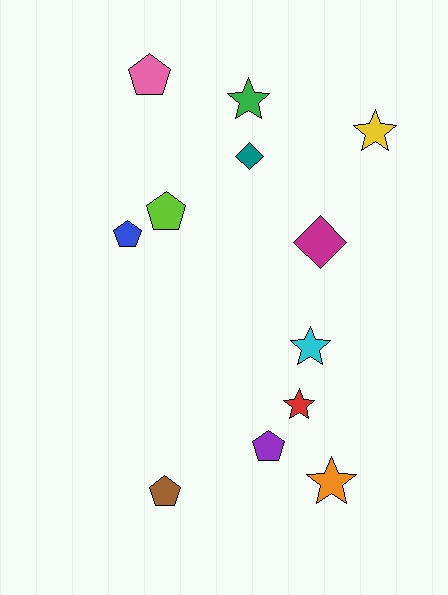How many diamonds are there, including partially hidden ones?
There are 2 diamonds.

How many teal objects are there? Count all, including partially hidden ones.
There is 1 teal object.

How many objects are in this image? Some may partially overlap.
There are 12 objects.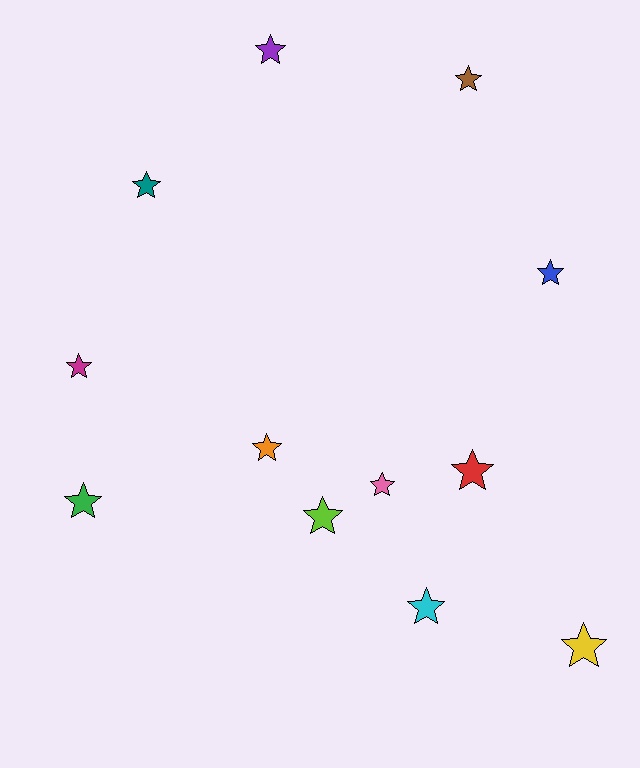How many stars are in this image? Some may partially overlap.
There are 12 stars.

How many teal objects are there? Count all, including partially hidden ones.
There is 1 teal object.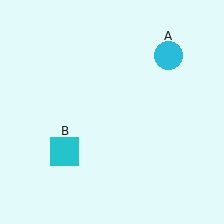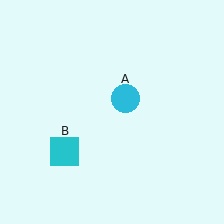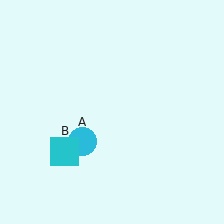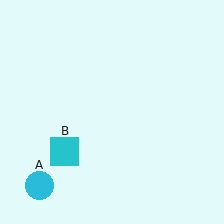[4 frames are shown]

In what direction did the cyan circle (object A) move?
The cyan circle (object A) moved down and to the left.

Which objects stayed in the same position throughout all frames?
Cyan square (object B) remained stationary.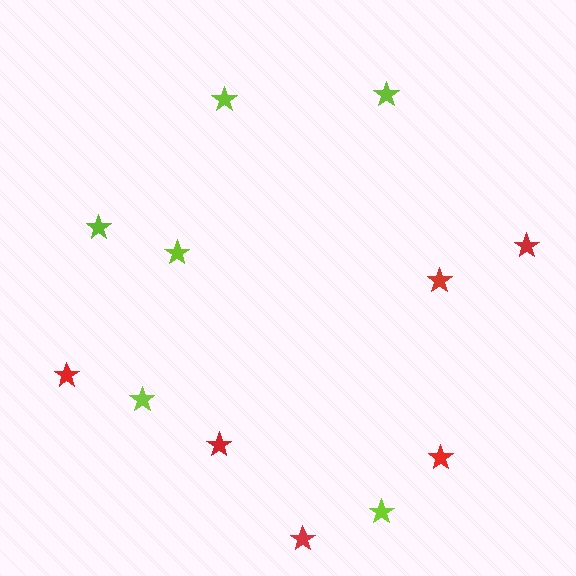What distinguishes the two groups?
There are 2 groups: one group of red stars (6) and one group of lime stars (6).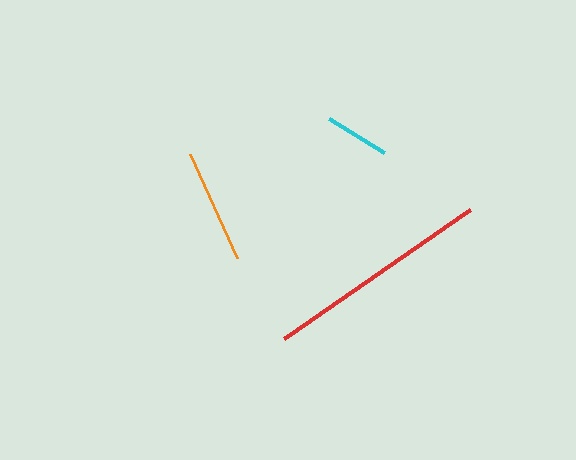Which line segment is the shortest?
The cyan line is the shortest at approximately 64 pixels.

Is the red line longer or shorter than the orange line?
The red line is longer than the orange line.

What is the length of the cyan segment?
The cyan segment is approximately 64 pixels long.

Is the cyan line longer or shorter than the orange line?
The orange line is longer than the cyan line.